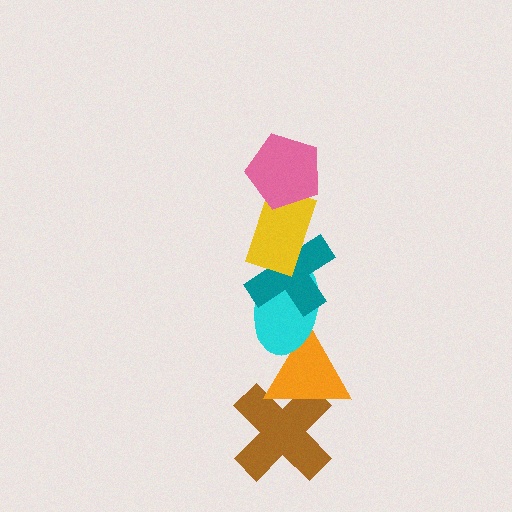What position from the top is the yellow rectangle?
The yellow rectangle is 2nd from the top.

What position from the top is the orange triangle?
The orange triangle is 5th from the top.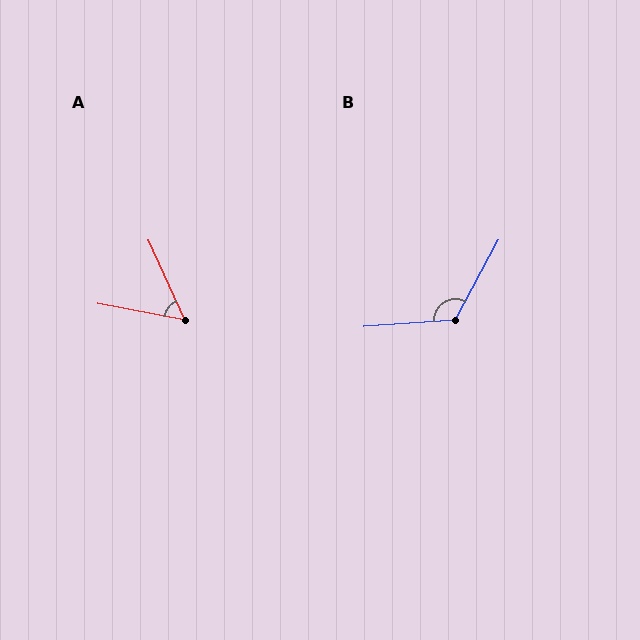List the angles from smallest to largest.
A (55°), B (123°).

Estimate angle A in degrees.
Approximately 55 degrees.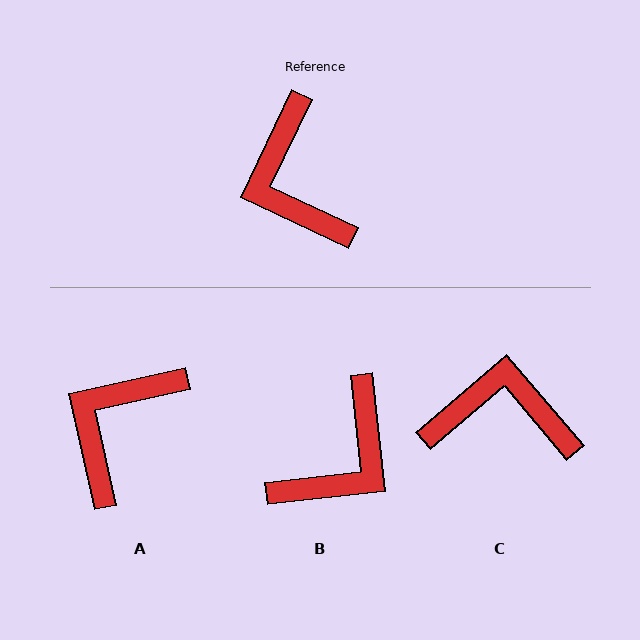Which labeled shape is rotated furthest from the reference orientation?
B, about 122 degrees away.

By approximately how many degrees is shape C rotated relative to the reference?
Approximately 114 degrees clockwise.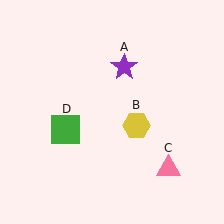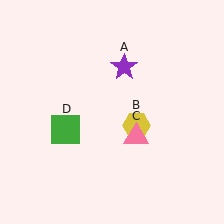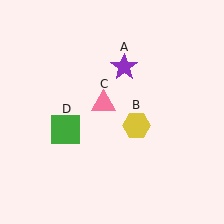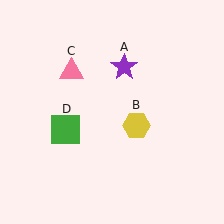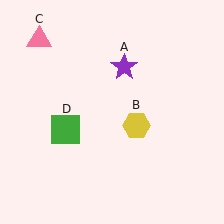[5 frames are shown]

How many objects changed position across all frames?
1 object changed position: pink triangle (object C).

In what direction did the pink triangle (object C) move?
The pink triangle (object C) moved up and to the left.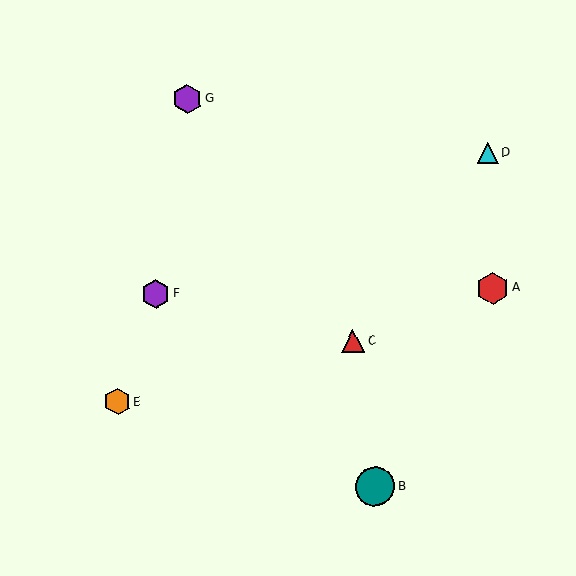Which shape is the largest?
The teal circle (labeled B) is the largest.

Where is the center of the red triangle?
The center of the red triangle is at (353, 341).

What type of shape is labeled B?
Shape B is a teal circle.